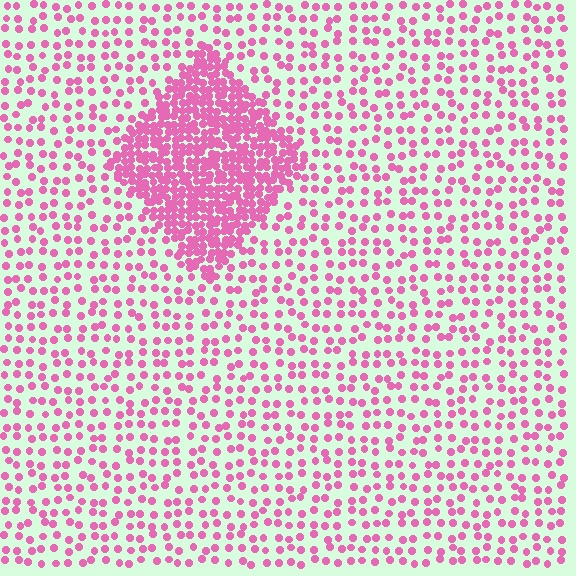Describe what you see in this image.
The image contains small pink elements arranged at two different densities. A diamond-shaped region is visible where the elements are more densely packed than the surrounding area.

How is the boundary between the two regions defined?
The boundary is defined by a change in element density (approximately 3.0x ratio). All elements are the same color, size, and shape.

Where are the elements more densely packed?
The elements are more densely packed inside the diamond boundary.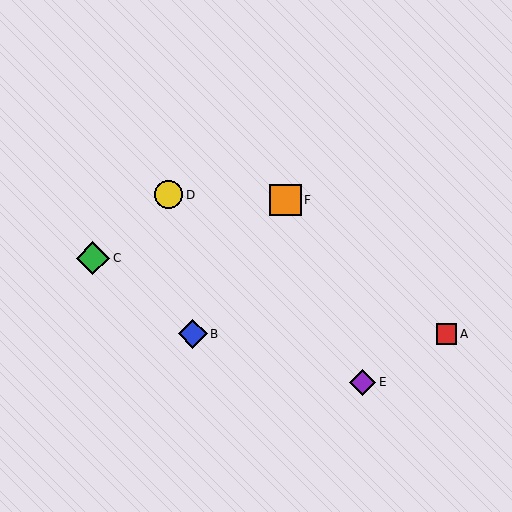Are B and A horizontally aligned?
Yes, both are at y≈334.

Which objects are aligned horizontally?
Objects A, B are aligned horizontally.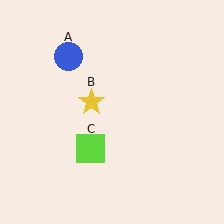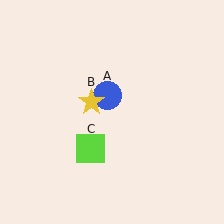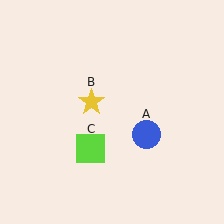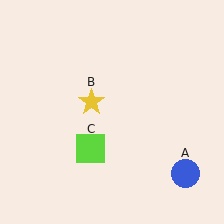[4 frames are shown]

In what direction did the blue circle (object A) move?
The blue circle (object A) moved down and to the right.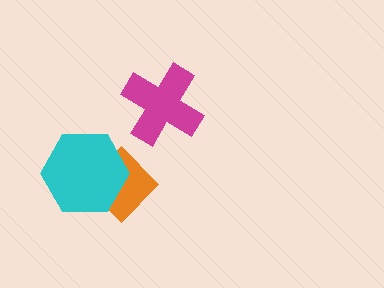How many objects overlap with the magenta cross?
0 objects overlap with the magenta cross.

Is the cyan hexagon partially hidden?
No, no other shape covers it.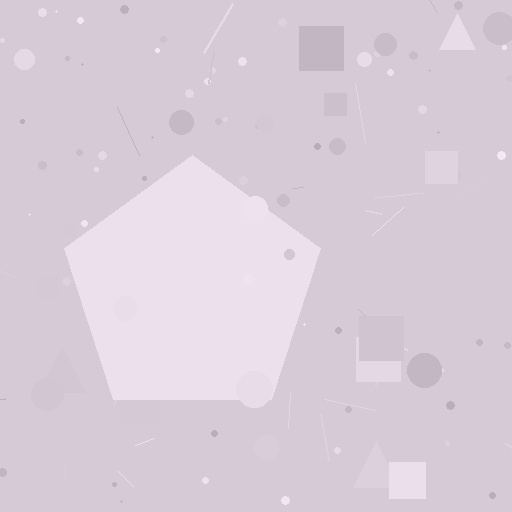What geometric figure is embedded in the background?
A pentagon is embedded in the background.